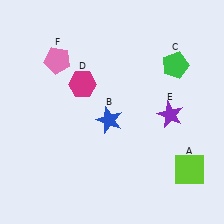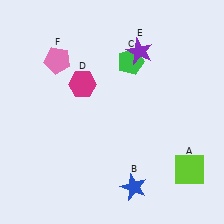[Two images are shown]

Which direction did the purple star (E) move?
The purple star (E) moved up.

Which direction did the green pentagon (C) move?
The green pentagon (C) moved left.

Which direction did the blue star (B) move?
The blue star (B) moved down.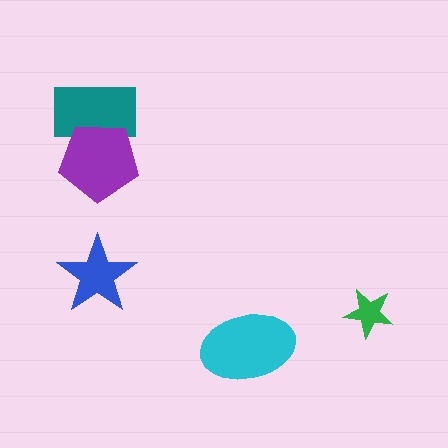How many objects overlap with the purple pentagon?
1 object overlaps with the purple pentagon.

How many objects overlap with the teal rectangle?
1 object overlaps with the teal rectangle.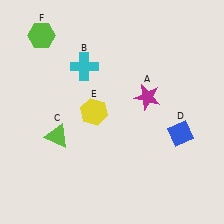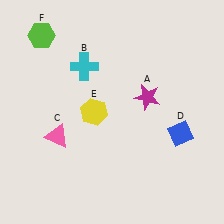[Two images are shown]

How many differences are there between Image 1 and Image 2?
There is 1 difference between the two images.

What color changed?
The triangle (C) changed from lime in Image 1 to pink in Image 2.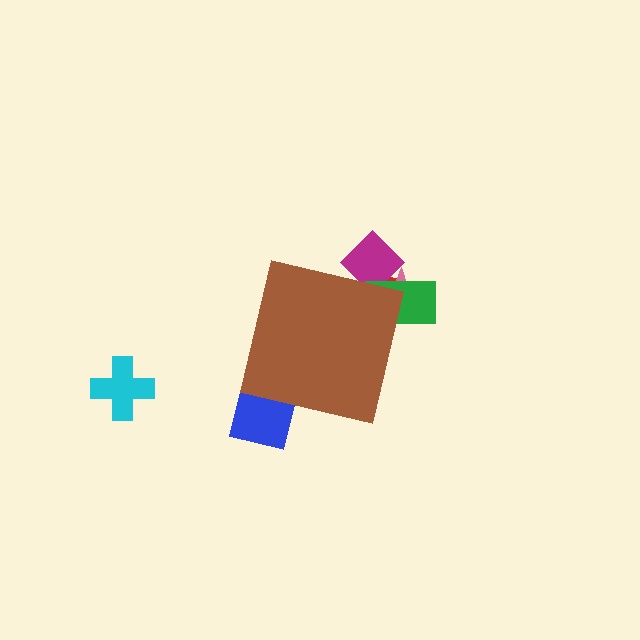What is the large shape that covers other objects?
A brown square.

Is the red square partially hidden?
Yes, the red square is partially hidden behind the brown square.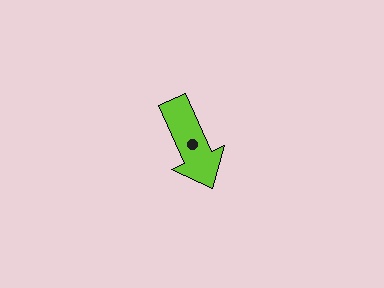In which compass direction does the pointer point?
Southeast.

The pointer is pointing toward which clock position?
Roughly 5 o'clock.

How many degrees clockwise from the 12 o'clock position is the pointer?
Approximately 156 degrees.